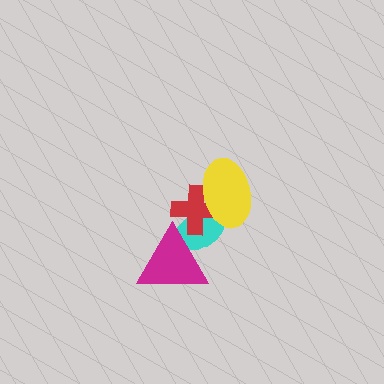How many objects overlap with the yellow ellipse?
2 objects overlap with the yellow ellipse.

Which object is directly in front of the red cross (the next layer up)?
The magenta triangle is directly in front of the red cross.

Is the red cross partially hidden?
Yes, it is partially covered by another shape.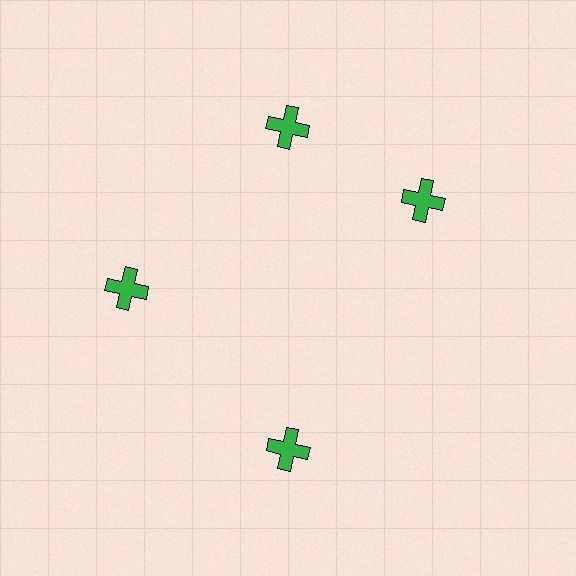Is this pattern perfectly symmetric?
No. The 4 green crosses are arranged in a ring, but one element near the 3 o'clock position is rotated out of alignment along the ring, breaking the 4-fold rotational symmetry.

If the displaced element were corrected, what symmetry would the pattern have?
It would have 4-fold rotational symmetry — the pattern would map onto itself every 90 degrees.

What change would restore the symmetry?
The symmetry would be restored by rotating it back into even spacing with its neighbors so that all 4 crosses sit at equal angles and equal distance from the center.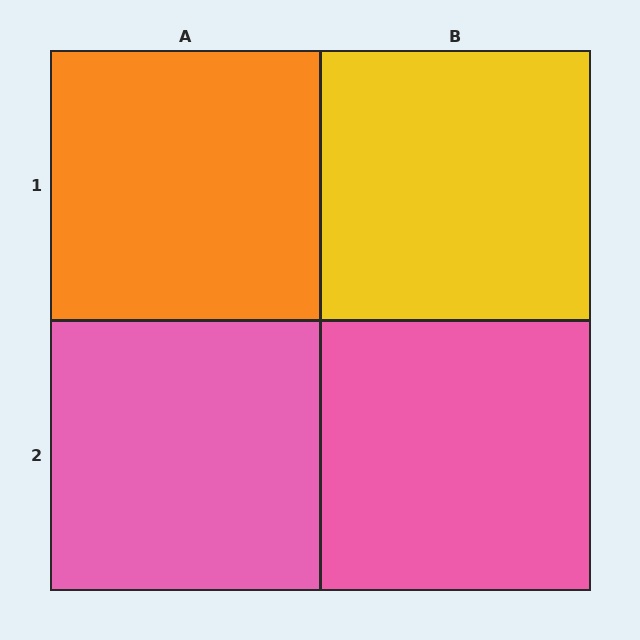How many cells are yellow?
1 cell is yellow.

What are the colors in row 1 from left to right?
Orange, yellow.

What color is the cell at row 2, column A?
Pink.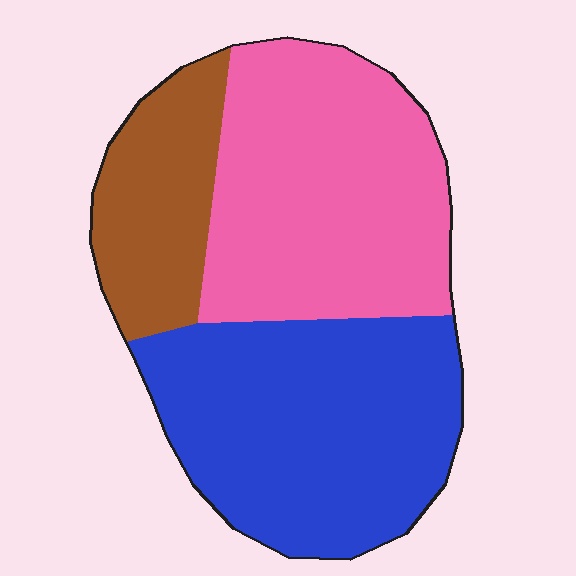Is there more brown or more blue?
Blue.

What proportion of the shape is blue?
Blue covers roughly 40% of the shape.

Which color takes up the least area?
Brown, at roughly 20%.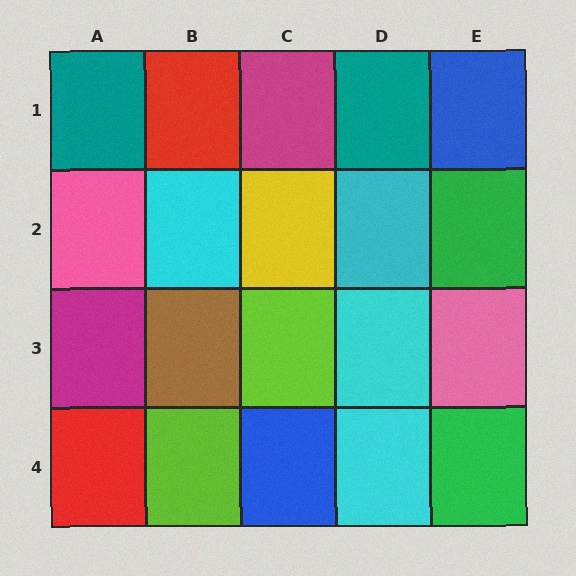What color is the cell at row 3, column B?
Brown.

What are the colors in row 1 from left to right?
Teal, red, magenta, teal, blue.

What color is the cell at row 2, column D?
Cyan.